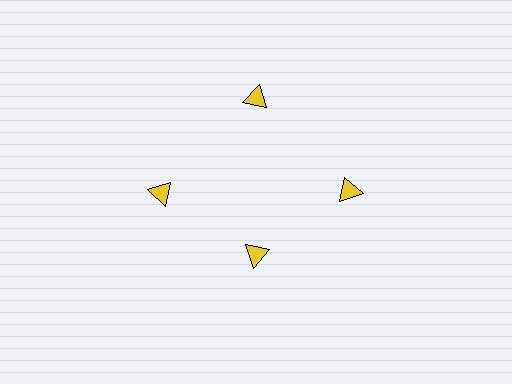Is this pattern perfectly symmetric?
No. The 4 yellow triangles are arranged in a ring, but one element near the 6 o'clock position is pulled inward toward the center, breaking the 4-fold rotational symmetry.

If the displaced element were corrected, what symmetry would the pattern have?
It would have 4-fold rotational symmetry — the pattern would map onto itself every 90 degrees.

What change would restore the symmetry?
The symmetry would be restored by moving it outward, back onto the ring so that all 4 triangles sit at equal angles and equal distance from the center.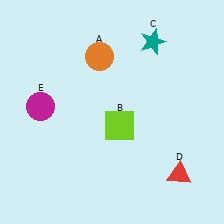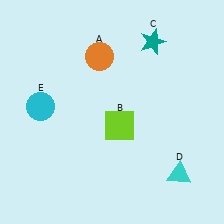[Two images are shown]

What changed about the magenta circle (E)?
In Image 1, E is magenta. In Image 2, it changed to cyan.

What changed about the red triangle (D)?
In Image 1, D is red. In Image 2, it changed to cyan.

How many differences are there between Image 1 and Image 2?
There are 2 differences between the two images.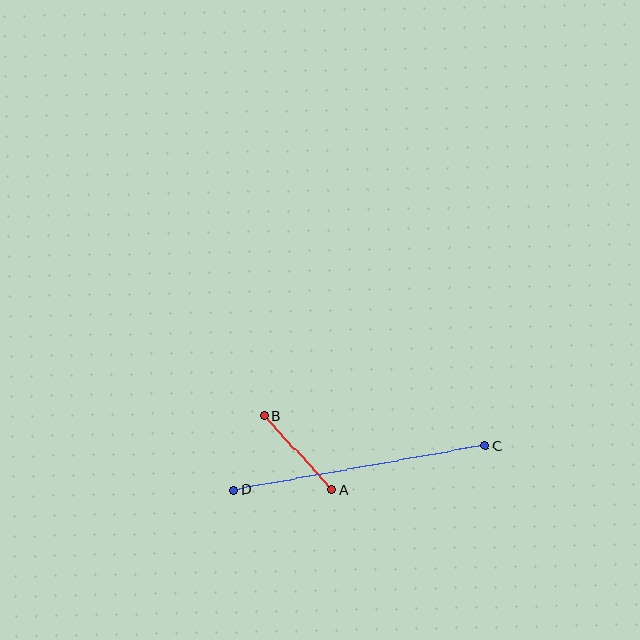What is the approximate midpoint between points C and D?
The midpoint is at approximately (360, 468) pixels.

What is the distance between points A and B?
The distance is approximately 101 pixels.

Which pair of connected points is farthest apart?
Points C and D are farthest apart.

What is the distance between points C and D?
The distance is approximately 255 pixels.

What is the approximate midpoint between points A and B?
The midpoint is at approximately (298, 453) pixels.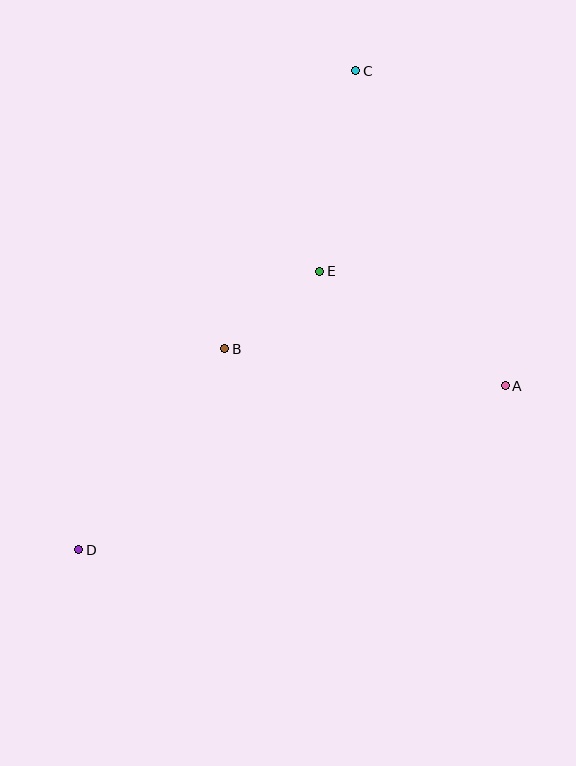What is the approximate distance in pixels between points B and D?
The distance between B and D is approximately 248 pixels.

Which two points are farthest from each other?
Points C and D are farthest from each other.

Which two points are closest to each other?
Points B and E are closest to each other.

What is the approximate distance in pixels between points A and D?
The distance between A and D is approximately 457 pixels.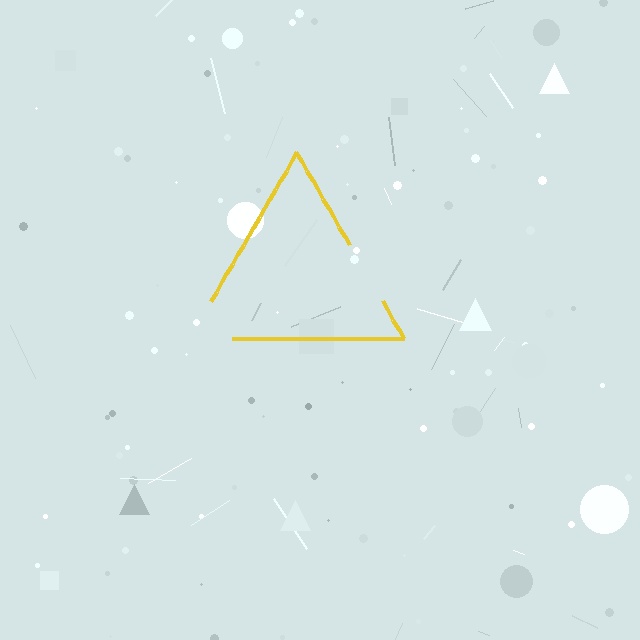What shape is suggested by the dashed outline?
The dashed outline suggests a triangle.